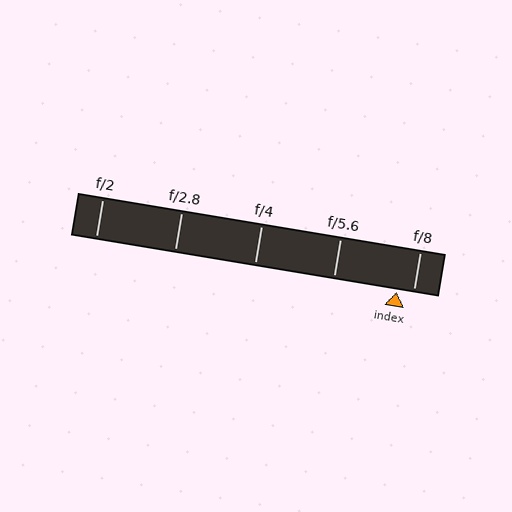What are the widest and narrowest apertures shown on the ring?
The widest aperture shown is f/2 and the narrowest is f/8.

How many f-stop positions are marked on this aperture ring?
There are 5 f-stop positions marked.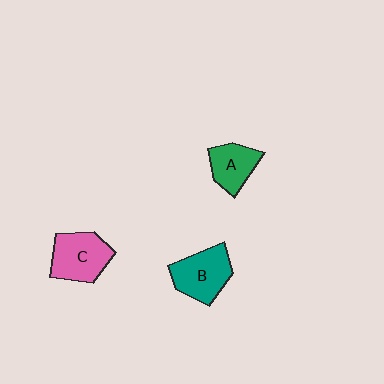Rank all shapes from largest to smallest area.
From largest to smallest: C (pink), B (teal), A (green).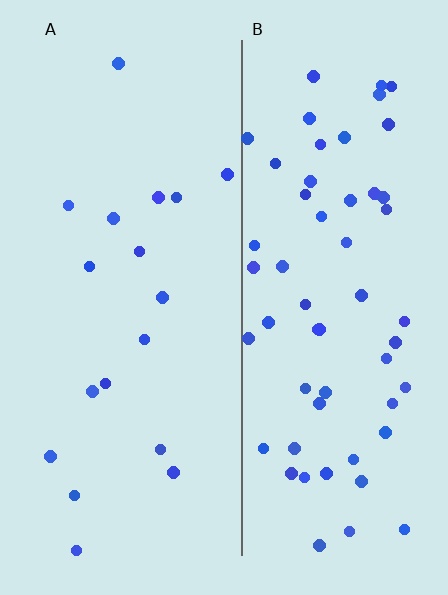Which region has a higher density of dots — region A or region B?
B (the right).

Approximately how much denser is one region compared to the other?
Approximately 3.3× — region B over region A.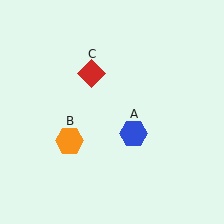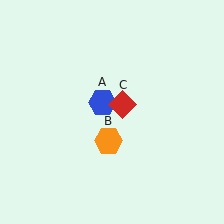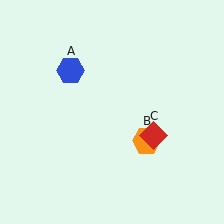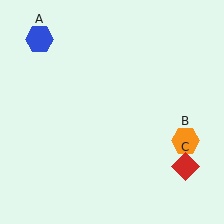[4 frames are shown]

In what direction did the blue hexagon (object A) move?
The blue hexagon (object A) moved up and to the left.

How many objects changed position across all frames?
3 objects changed position: blue hexagon (object A), orange hexagon (object B), red diamond (object C).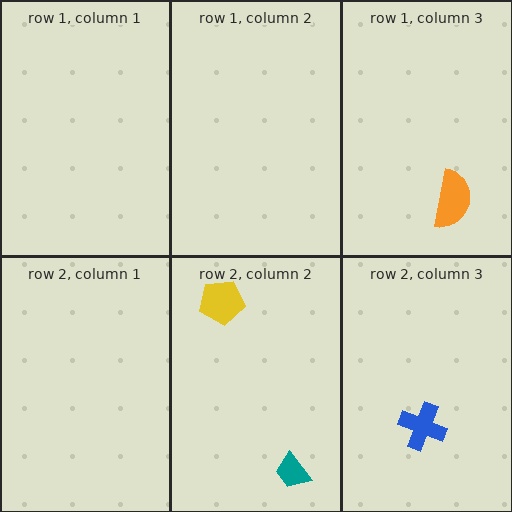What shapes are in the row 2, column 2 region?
The yellow pentagon, the teal trapezoid.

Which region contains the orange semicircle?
The row 1, column 3 region.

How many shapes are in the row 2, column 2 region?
2.